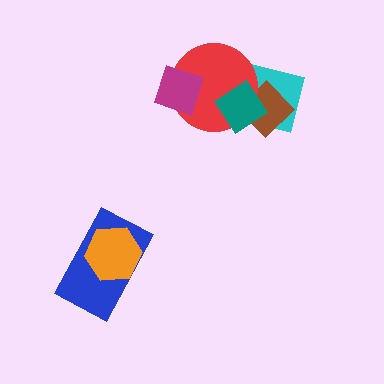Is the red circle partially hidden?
Yes, it is partially covered by another shape.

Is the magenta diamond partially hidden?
No, no other shape covers it.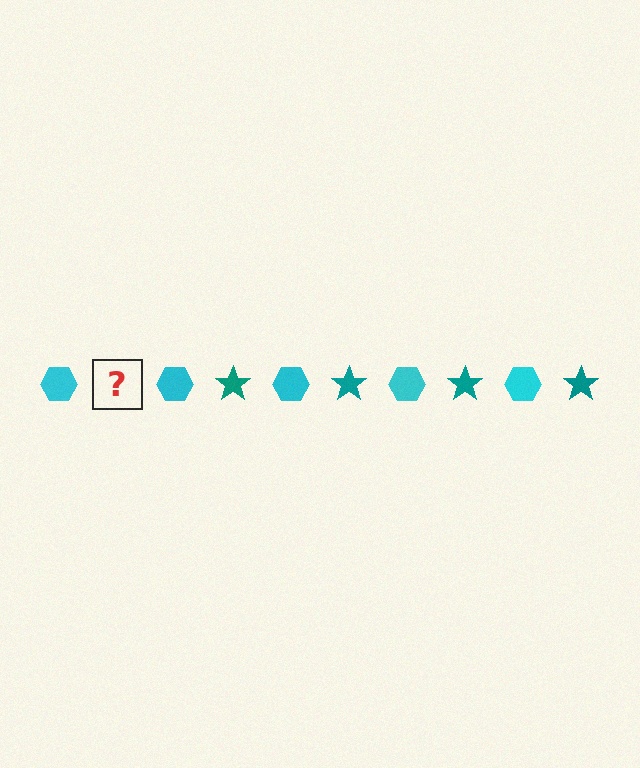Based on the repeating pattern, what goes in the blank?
The blank should be a teal star.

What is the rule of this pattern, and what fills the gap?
The rule is that the pattern alternates between cyan hexagon and teal star. The gap should be filled with a teal star.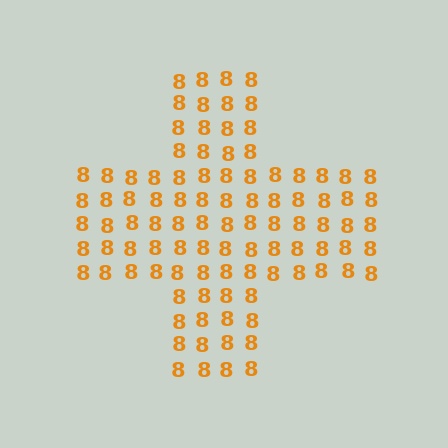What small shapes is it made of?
It is made of small digit 8's.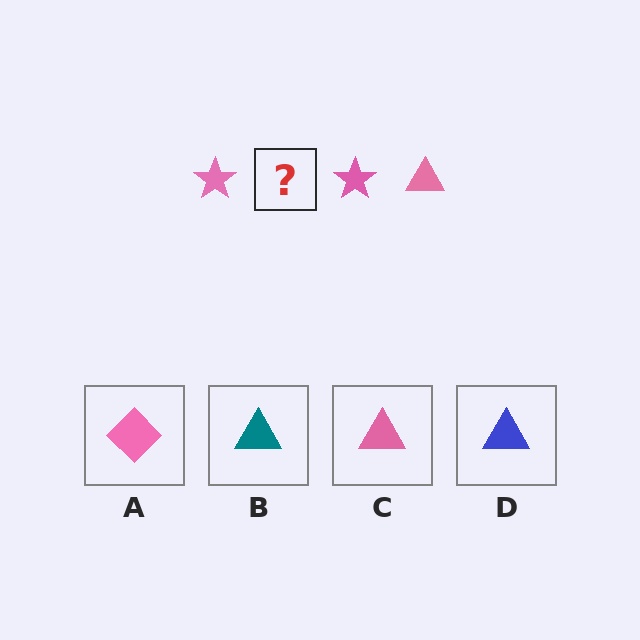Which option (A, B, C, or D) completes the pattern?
C.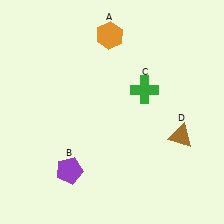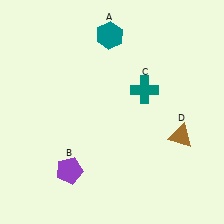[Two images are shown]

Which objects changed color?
A changed from orange to teal. C changed from green to teal.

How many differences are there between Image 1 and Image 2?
There are 2 differences between the two images.